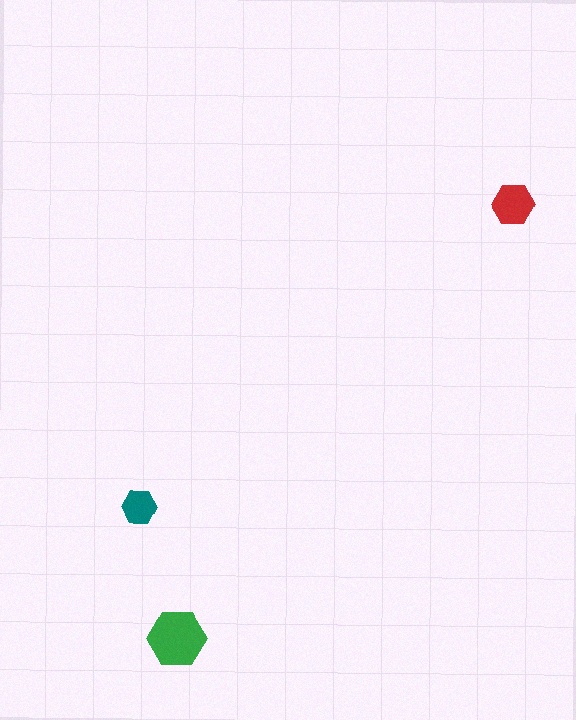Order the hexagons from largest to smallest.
the green one, the red one, the teal one.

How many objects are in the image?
There are 3 objects in the image.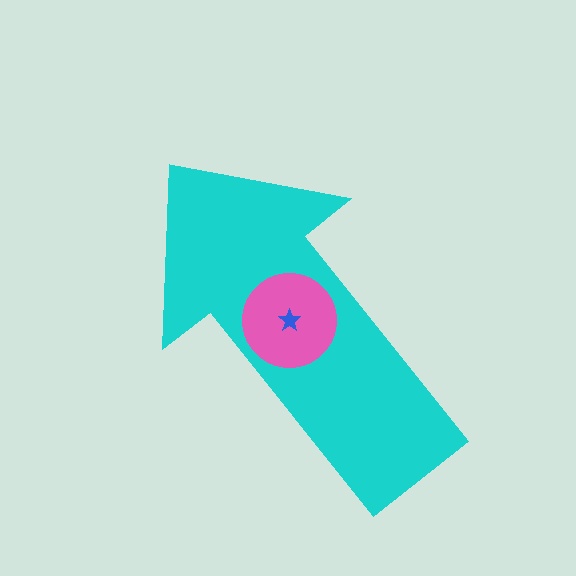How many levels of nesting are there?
3.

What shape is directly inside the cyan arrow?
The pink circle.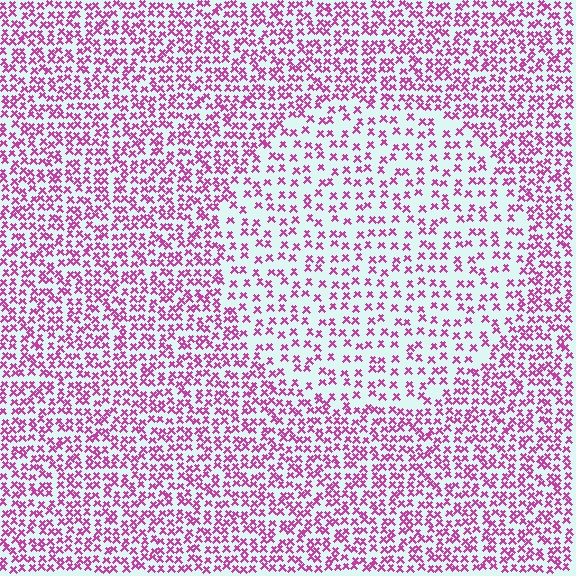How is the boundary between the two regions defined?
The boundary is defined by a change in element density (approximately 1.8x ratio). All elements are the same color, size, and shape.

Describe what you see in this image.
The image contains small magenta elements arranged at two different densities. A circle-shaped region is visible where the elements are less densely packed than the surrounding area.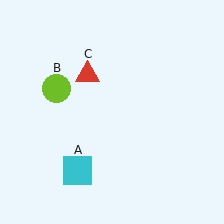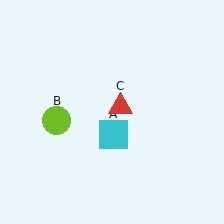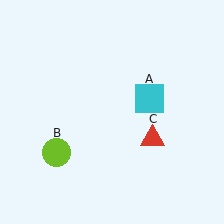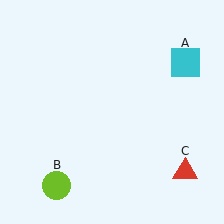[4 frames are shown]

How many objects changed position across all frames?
3 objects changed position: cyan square (object A), lime circle (object B), red triangle (object C).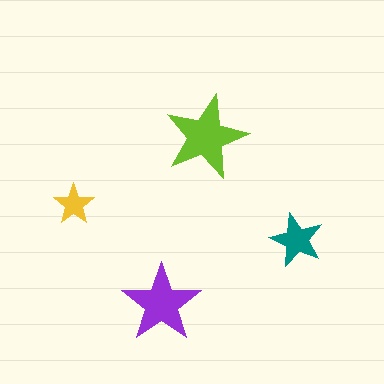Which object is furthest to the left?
The yellow star is leftmost.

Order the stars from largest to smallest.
the lime one, the purple one, the teal one, the yellow one.